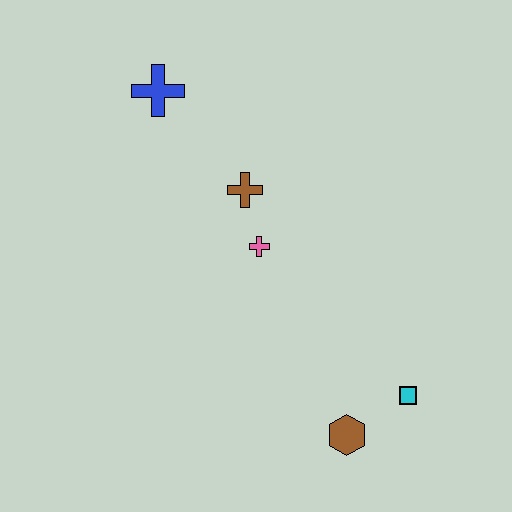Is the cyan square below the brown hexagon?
No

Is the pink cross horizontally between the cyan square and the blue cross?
Yes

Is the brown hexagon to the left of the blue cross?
No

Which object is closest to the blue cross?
The brown cross is closest to the blue cross.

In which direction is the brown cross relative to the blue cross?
The brown cross is below the blue cross.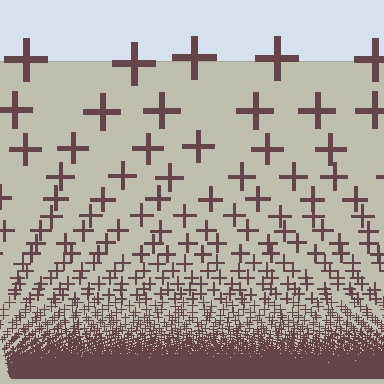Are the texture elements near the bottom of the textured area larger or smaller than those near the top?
Smaller. The gradient is inverted — elements near the bottom are smaller and denser.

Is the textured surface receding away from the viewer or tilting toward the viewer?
The surface appears to tilt toward the viewer. Texture elements get larger and sparser toward the top.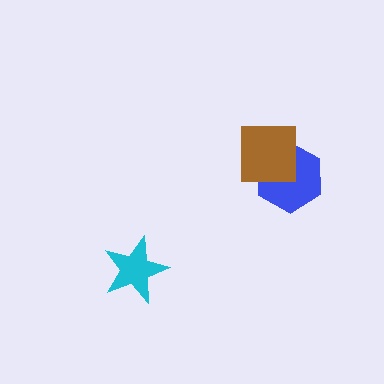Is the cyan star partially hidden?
No, no other shape covers it.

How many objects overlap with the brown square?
1 object overlaps with the brown square.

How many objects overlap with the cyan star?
0 objects overlap with the cyan star.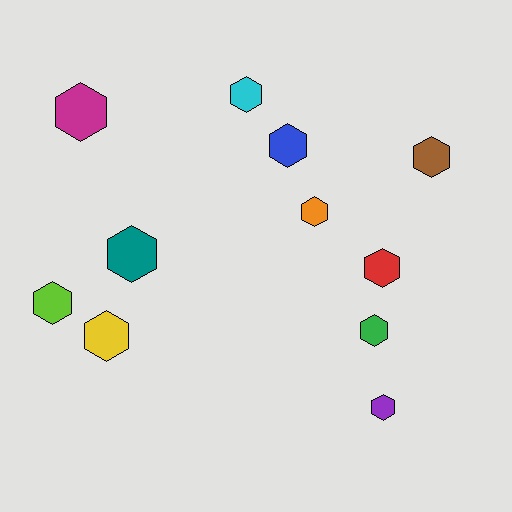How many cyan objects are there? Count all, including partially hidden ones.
There is 1 cyan object.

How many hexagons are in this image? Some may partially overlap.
There are 11 hexagons.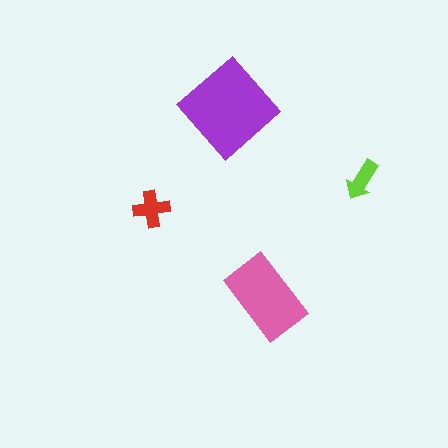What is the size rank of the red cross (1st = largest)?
3rd.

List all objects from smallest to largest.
The lime arrow, the red cross, the pink rectangle, the purple diamond.